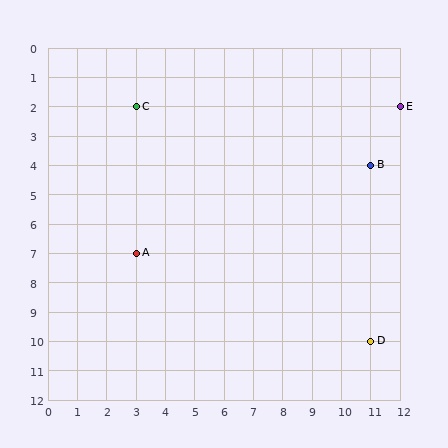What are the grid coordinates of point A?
Point A is at grid coordinates (3, 7).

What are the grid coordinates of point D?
Point D is at grid coordinates (11, 10).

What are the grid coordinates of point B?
Point B is at grid coordinates (11, 4).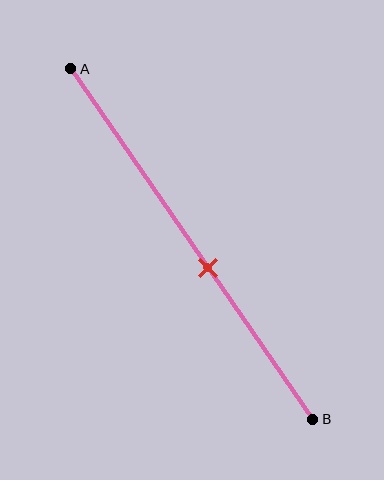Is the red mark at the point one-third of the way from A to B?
No, the mark is at about 55% from A, not at the 33% one-third point.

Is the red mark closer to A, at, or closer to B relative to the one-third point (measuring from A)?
The red mark is closer to point B than the one-third point of segment AB.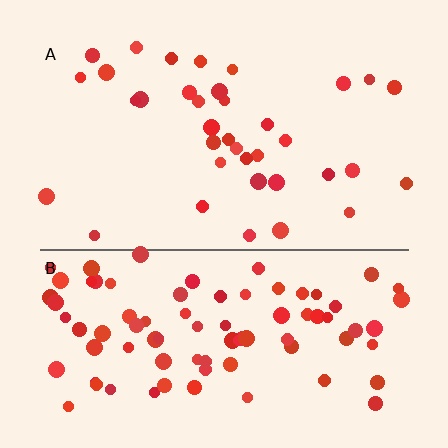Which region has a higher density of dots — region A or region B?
B (the bottom).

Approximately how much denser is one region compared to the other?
Approximately 2.4× — region B over region A.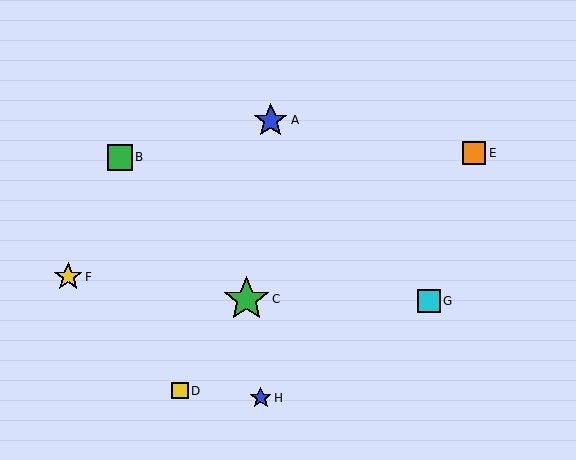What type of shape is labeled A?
Shape A is a blue star.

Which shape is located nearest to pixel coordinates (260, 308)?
The green star (labeled C) at (246, 299) is nearest to that location.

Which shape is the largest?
The green star (labeled C) is the largest.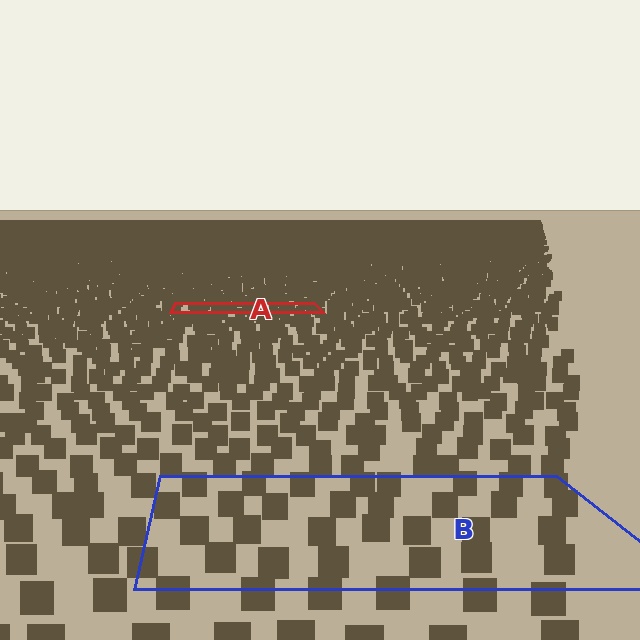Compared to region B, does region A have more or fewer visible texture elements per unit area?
Region A has more texture elements per unit area — they are packed more densely because it is farther away.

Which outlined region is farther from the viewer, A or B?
Region A is farther from the viewer — the texture elements inside it appear smaller and more densely packed.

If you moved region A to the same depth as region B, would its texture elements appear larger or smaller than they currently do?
They would appear larger. At a closer depth, the same texture elements are projected at a bigger on-screen size.